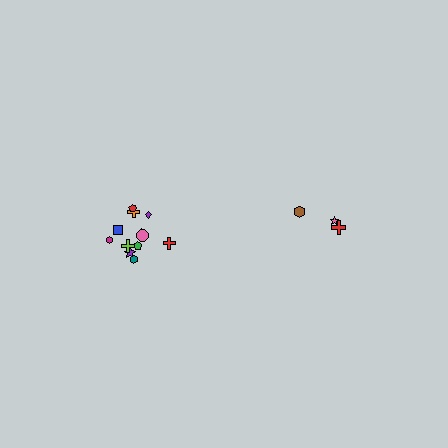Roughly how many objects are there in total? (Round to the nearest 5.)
Roughly 15 objects in total.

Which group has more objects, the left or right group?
The left group.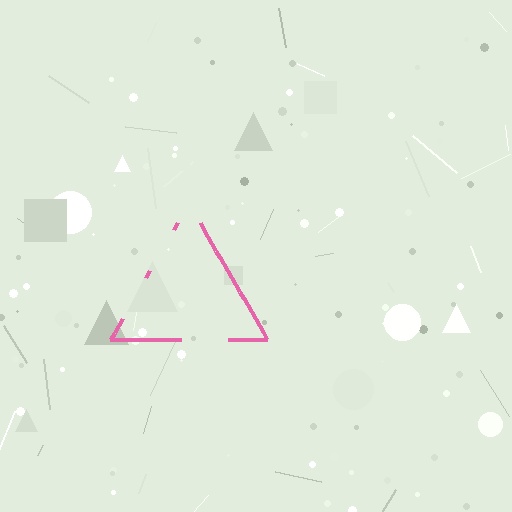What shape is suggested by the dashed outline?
The dashed outline suggests a triangle.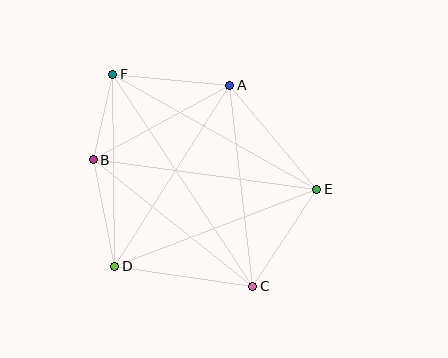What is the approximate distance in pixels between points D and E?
The distance between D and E is approximately 217 pixels.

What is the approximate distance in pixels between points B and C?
The distance between B and C is approximately 203 pixels.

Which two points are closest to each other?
Points B and F are closest to each other.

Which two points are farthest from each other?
Points C and F are farthest from each other.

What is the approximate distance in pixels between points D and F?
The distance between D and F is approximately 192 pixels.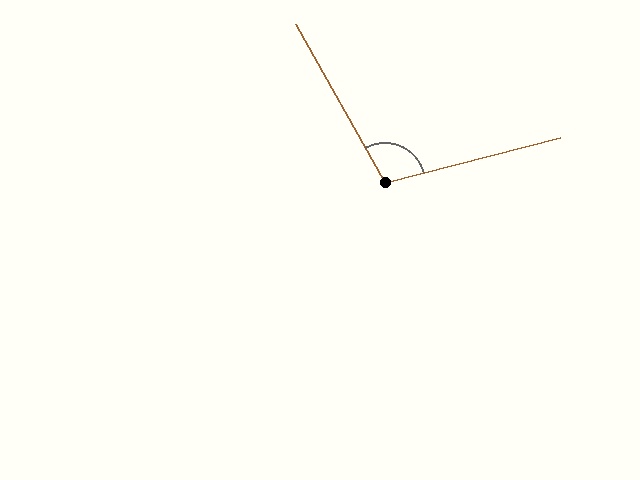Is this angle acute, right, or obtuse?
It is obtuse.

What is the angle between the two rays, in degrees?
Approximately 105 degrees.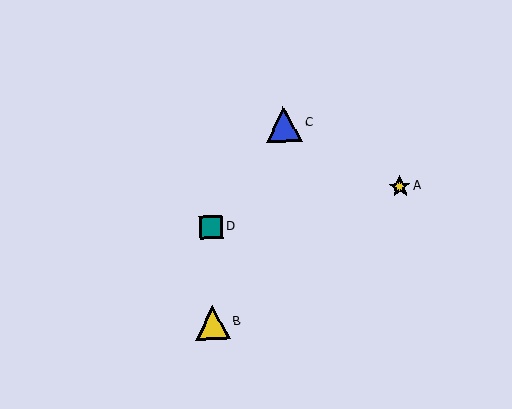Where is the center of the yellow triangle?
The center of the yellow triangle is at (212, 322).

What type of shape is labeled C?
Shape C is a blue triangle.